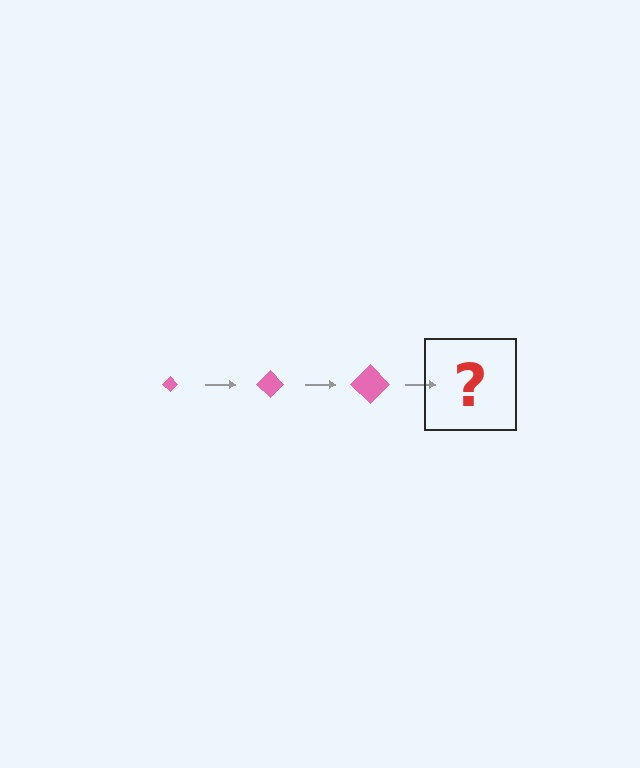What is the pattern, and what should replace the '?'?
The pattern is that the diamond gets progressively larger each step. The '?' should be a pink diamond, larger than the previous one.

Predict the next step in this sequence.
The next step is a pink diamond, larger than the previous one.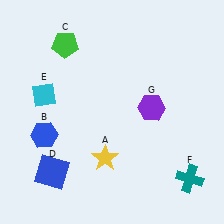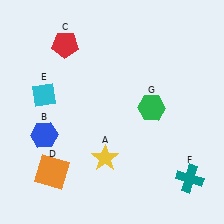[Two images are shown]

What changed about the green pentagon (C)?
In Image 1, C is green. In Image 2, it changed to red.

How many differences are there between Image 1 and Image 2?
There are 3 differences between the two images.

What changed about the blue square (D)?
In Image 1, D is blue. In Image 2, it changed to orange.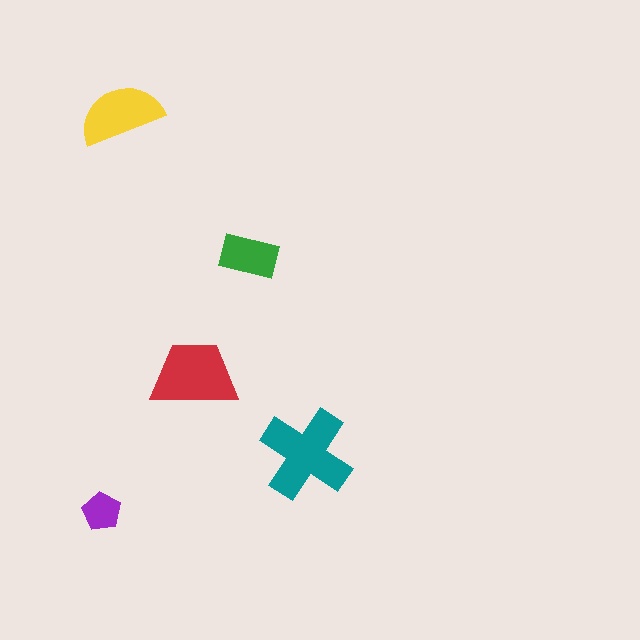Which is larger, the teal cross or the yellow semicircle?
The teal cross.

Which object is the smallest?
The purple pentagon.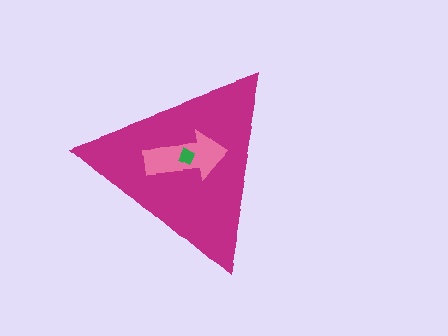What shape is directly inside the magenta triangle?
The pink arrow.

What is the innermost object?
The green square.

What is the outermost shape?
The magenta triangle.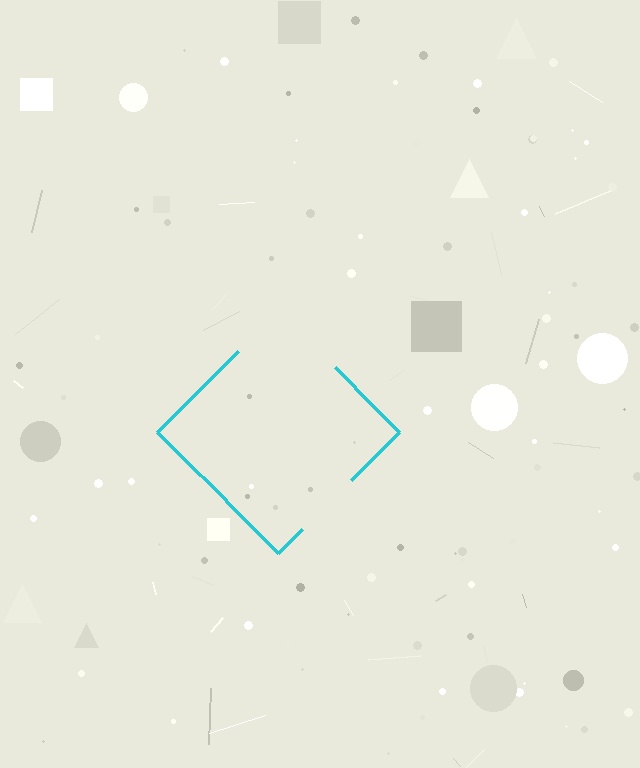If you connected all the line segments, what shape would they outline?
They would outline a diamond.